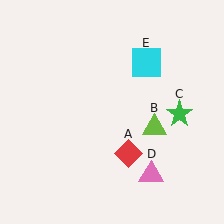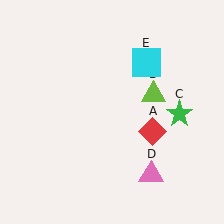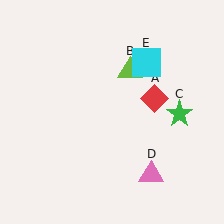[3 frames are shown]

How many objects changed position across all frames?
2 objects changed position: red diamond (object A), lime triangle (object B).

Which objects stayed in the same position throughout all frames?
Green star (object C) and pink triangle (object D) and cyan square (object E) remained stationary.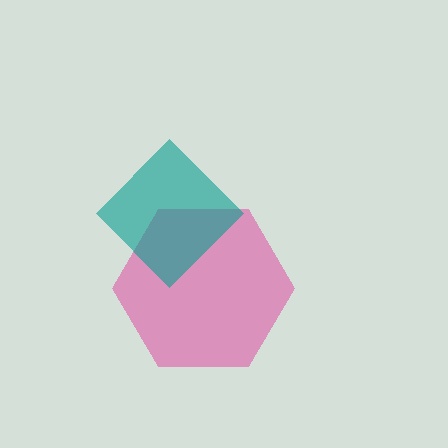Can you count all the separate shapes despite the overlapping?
Yes, there are 2 separate shapes.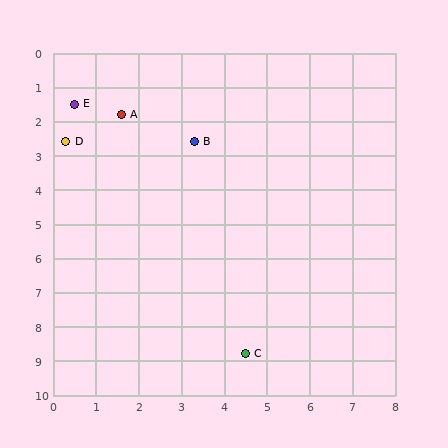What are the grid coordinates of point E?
Point E is at approximately (0.5, 1.5).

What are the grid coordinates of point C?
Point C is at approximately (4.5, 8.8).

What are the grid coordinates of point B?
Point B is at approximately (3.3, 2.6).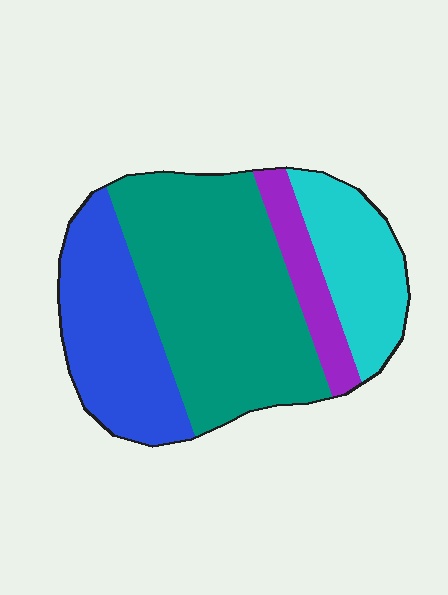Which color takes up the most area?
Teal, at roughly 45%.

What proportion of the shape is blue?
Blue takes up about one quarter (1/4) of the shape.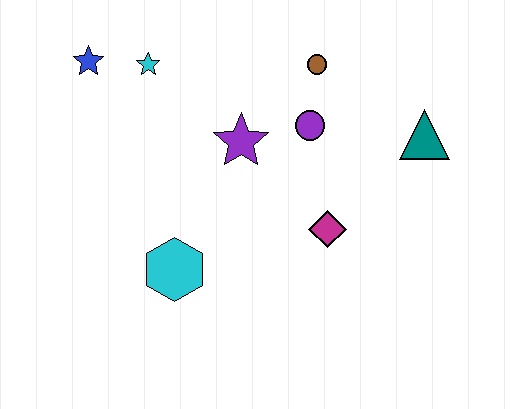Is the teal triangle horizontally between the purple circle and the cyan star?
No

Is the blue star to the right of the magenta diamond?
No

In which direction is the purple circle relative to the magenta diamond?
The purple circle is above the magenta diamond.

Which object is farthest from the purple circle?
The blue star is farthest from the purple circle.